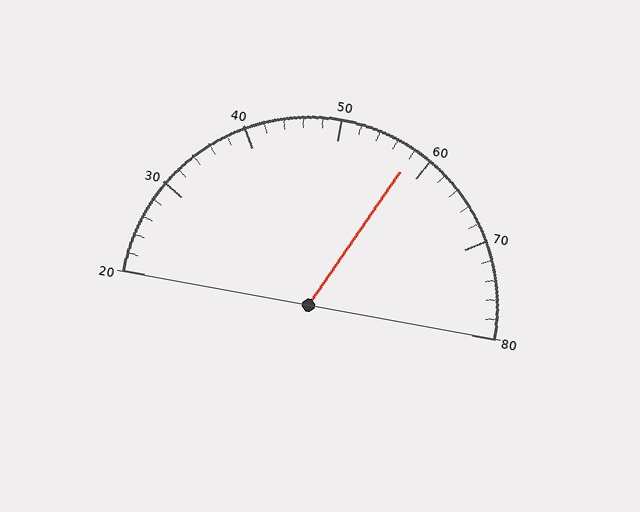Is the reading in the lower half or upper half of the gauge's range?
The reading is in the upper half of the range (20 to 80).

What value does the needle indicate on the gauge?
The needle indicates approximately 58.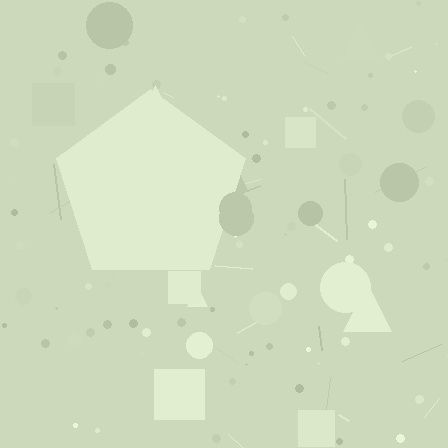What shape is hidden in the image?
A pentagon is hidden in the image.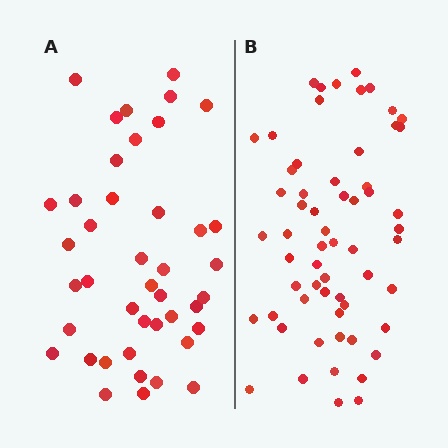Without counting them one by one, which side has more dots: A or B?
Region B (the right region) has more dots.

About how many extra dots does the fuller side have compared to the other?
Region B has approximately 20 more dots than region A.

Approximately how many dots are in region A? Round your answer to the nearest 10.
About 40 dots. (The exact count is 42, which rounds to 40.)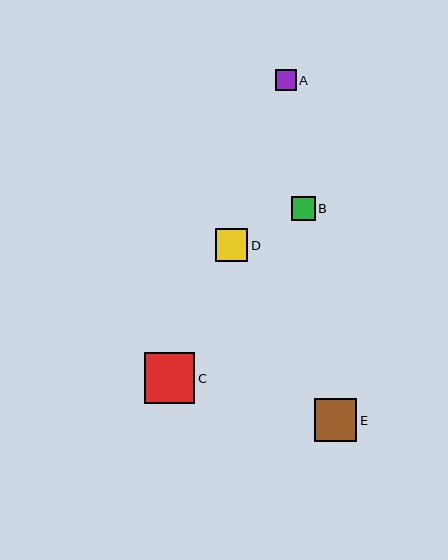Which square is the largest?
Square C is the largest with a size of approximately 51 pixels.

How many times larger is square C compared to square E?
Square C is approximately 1.2 times the size of square E.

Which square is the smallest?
Square A is the smallest with a size of approximately 21 pixels.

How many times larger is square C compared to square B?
Square C is approximately 2.2 times the size of square B.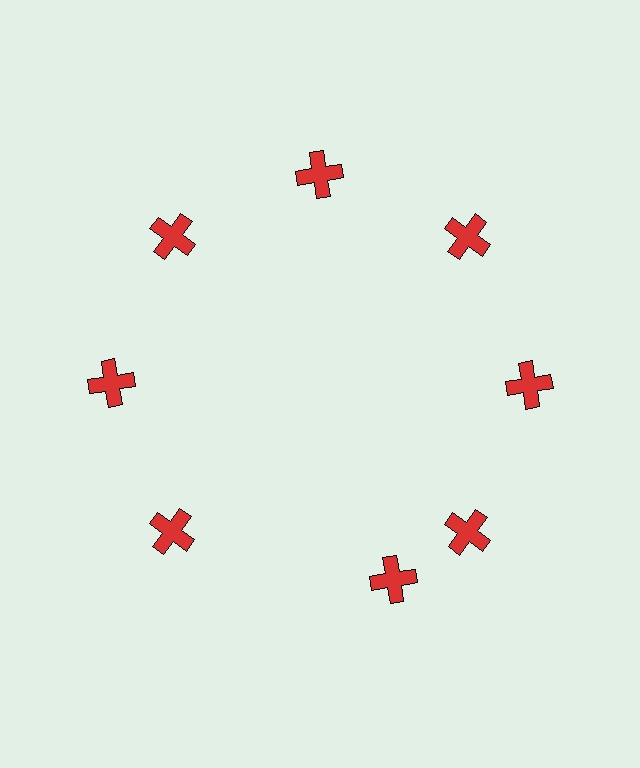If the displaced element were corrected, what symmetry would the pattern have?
It would have 8-fold rotational symmetry — the pattern would map onto itself every 45 degrees.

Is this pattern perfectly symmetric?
No. The 8 red crosses are arranged in a ring, but one element near the 6 o'clock position is rotated out of alignment along the ring, breaking the 8-fold rotational symmetry.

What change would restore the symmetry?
The symmetry would be restored by rotating it back into even spacing with its neighbors so that all 8 crosses sit at equal angles and equal distance from the center.